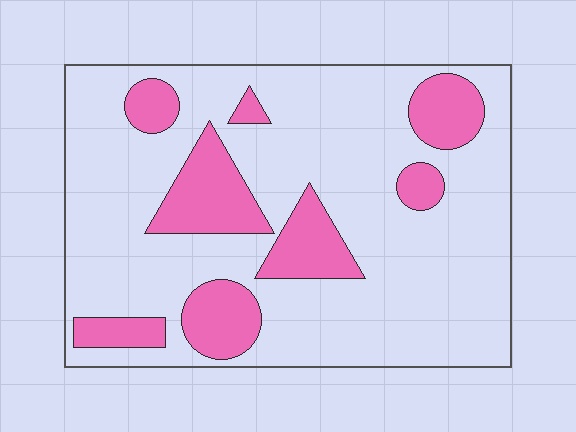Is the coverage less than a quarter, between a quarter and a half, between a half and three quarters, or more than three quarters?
Less than a quarter.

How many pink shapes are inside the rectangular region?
8.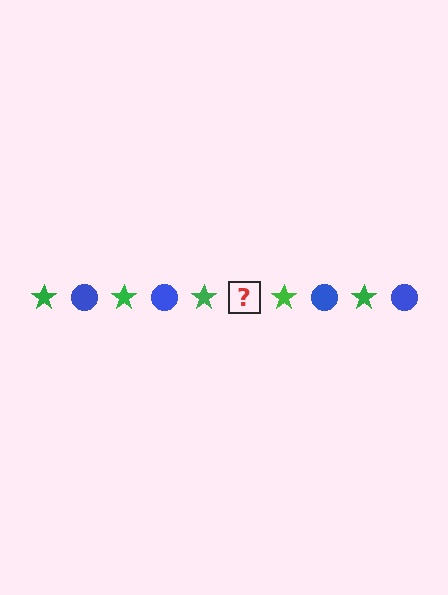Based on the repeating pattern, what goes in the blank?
The blank should be a blue circle.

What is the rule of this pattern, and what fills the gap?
The rule is that the pattern alternates between green star and blue circle. The gap should be filled with a blue circle.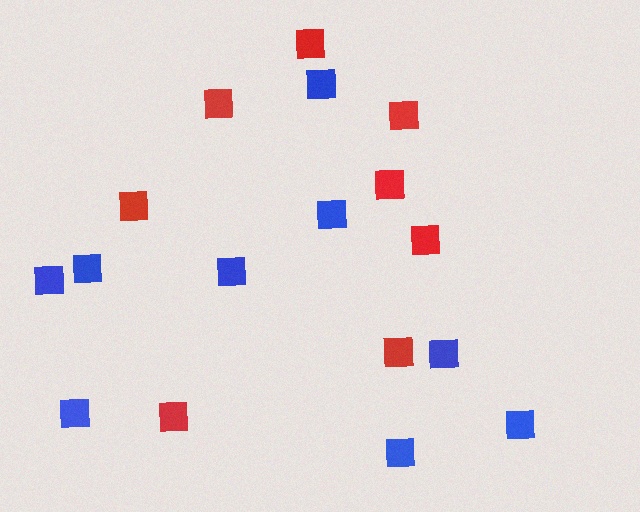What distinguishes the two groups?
There are 2 groups: one group of blue squares (9) and one group of red squares (8).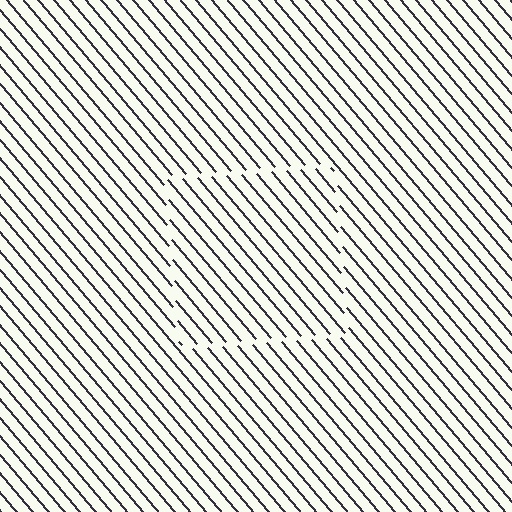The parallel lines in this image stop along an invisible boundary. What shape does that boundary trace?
An illusory square. The interior of the shape contains the same grating, shifted by half a period — the contour is defined by the phase discontinuity where line-ends from the inner and outer gratings abut.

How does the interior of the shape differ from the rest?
The interior of the shape contains the same grating, shifted by half a period — the contour is defined by the phase discontinuity where line-ends from the inner and outer gratings abut.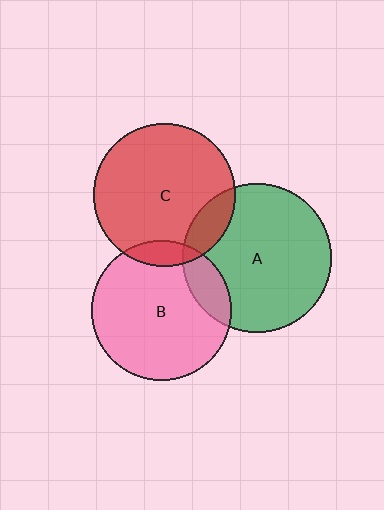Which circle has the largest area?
Circle A (green).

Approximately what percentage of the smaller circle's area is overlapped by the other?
Approximately 15%.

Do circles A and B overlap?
Yes.